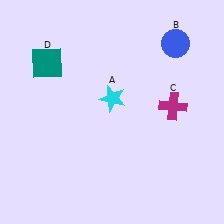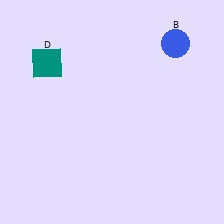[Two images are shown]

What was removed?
The cyan star (A), the magenta cross (C) were removed in Image 2.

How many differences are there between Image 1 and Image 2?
There are 2 differences between the two images.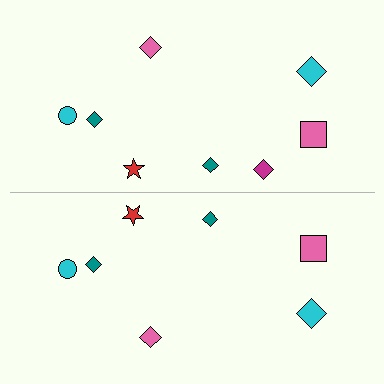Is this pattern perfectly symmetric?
No, the pattern is not perfectly symmetric. A magenta diamond is missing from the bottom side.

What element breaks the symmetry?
A magenta diamond is missing from the bottom side.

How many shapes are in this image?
There are 15 shapes in this image.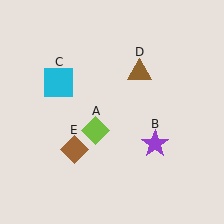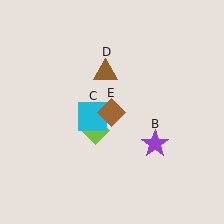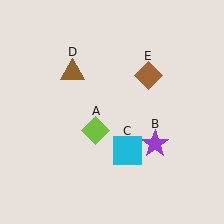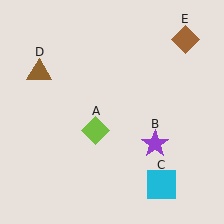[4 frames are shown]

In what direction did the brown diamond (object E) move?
The brown diamond (object E) moved up and to the right.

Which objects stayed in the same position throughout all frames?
Lime diamond (object A) and purple star (object B) remained stationary.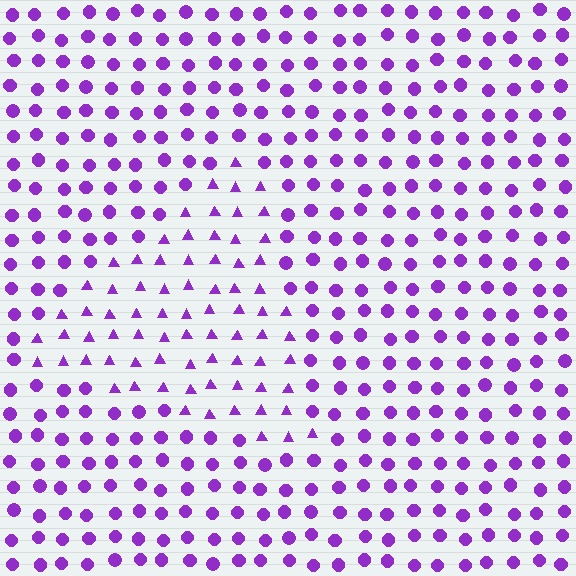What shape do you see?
I see a triangle.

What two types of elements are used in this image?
The image uses triangles inside the triangle region and circles outside it.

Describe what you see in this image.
The image is filled with small purple elements arranged in a uniform grid. A triangle-shaped region contains triangles, while the surrounding area contains circles. The boundary is defined purely by the change in element shape.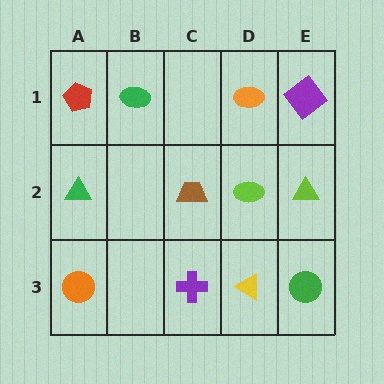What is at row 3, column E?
A green circle.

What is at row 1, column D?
An orange ellipse.